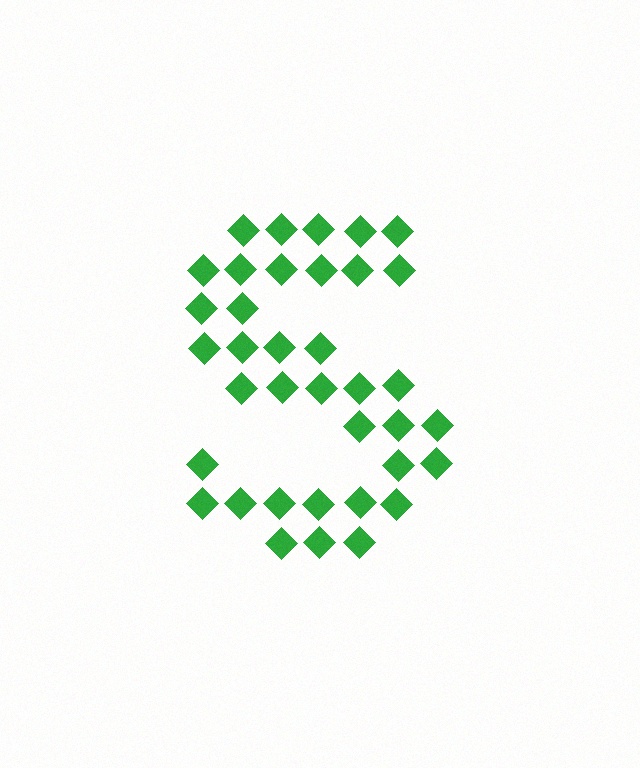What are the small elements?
The small elements are diamonds.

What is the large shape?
The large shape is the letter S.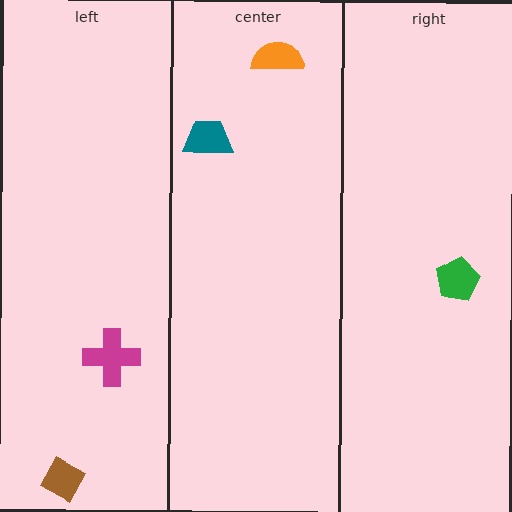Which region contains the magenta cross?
The left region.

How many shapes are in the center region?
2.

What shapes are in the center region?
The teal trapezoid, the orange semicircle.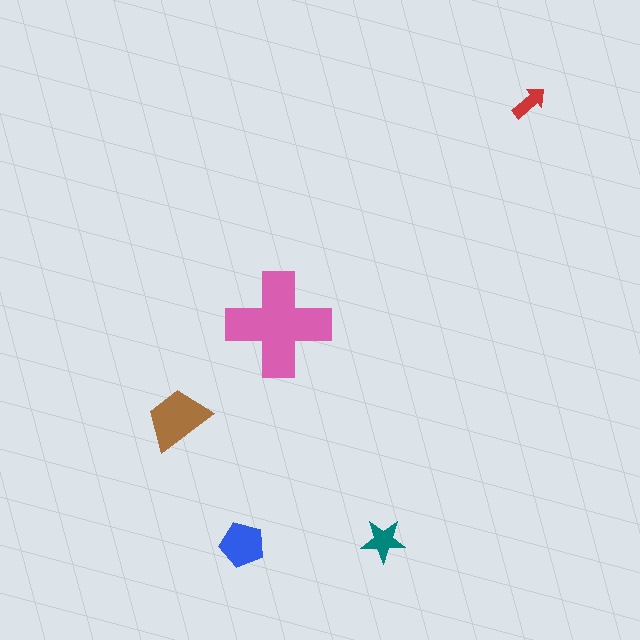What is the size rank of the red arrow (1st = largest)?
5th.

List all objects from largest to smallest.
The pink cross, the brown trapezoid, the blue pentagon, the teal star, the red arrow.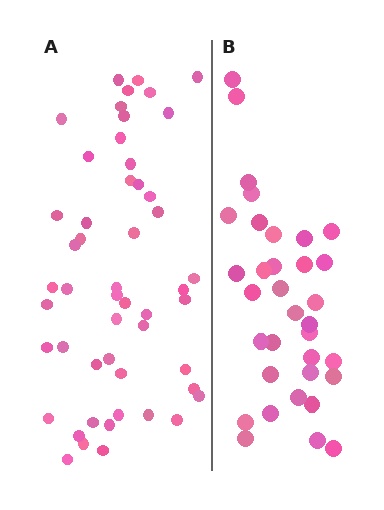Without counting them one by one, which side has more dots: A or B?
Region A (the left region) has more dots.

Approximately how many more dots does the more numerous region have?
Region A has approximately 15 more dots than region B.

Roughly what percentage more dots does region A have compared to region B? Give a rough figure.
About 50% more.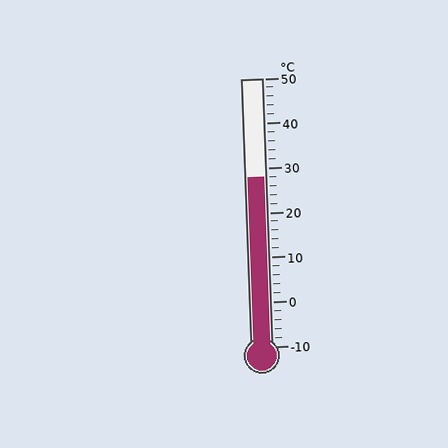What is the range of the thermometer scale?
The thermometer scale ranges from -10°C to 50°C.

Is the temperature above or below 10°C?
The temperature is above 10°C.